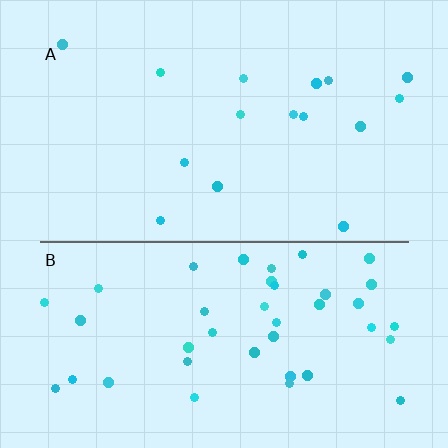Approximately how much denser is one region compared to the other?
Approximately 2.7× — region B over region A.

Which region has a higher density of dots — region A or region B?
B (the bottom).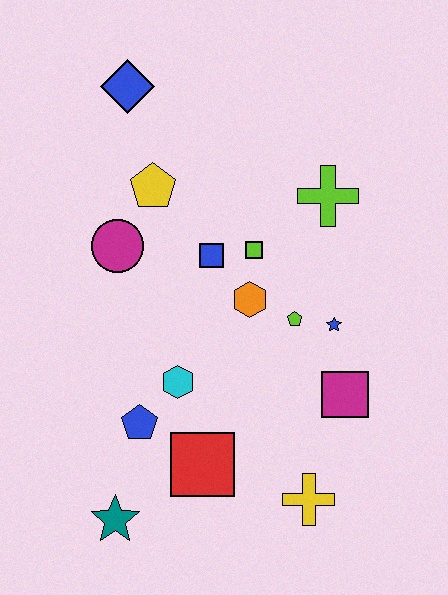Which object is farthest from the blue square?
The teal star is farthest from the blue square.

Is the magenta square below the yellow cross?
No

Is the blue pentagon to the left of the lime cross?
Yes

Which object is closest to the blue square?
The lime square is closest to the blue square.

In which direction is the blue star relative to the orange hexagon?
The blue star is to the right of the orange hexagon.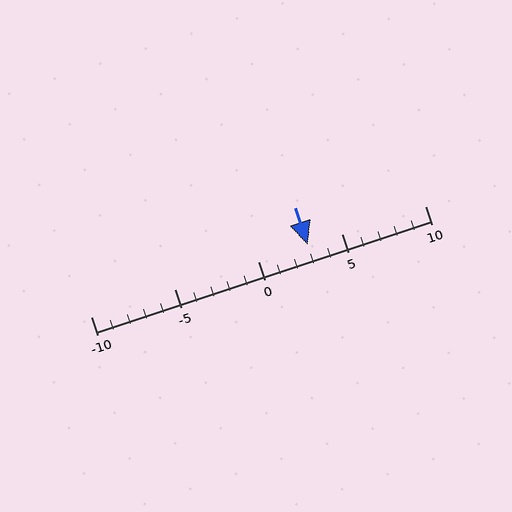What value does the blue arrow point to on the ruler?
The blue arrow points to approximately 3.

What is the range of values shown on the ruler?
The ruler shows values from -10 to 10.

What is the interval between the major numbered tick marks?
The major tick marks are spaced 5 units apart.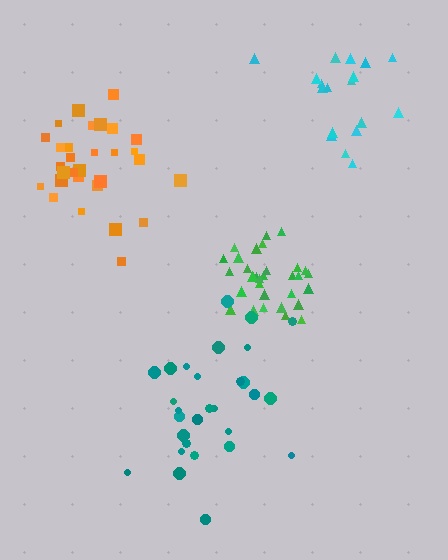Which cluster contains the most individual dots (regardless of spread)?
Green (32).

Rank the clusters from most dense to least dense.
green, orange, cyan, teal.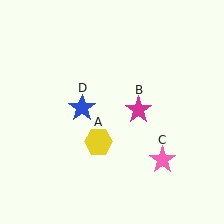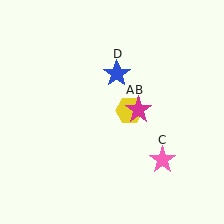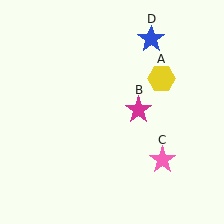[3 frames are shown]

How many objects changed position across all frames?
2 objects changed position: yellow hexagon (object A), blue star (object D).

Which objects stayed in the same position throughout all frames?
Magenta star (object B) and pink star (object C) remained stationary.